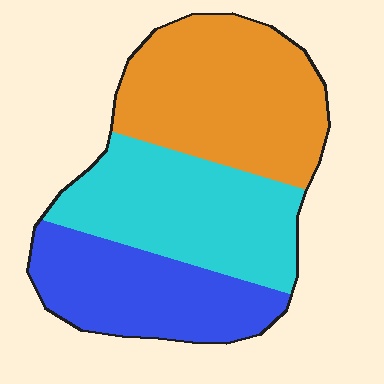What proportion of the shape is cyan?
Cyan takes up between a quarter and a half of the shape.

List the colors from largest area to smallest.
From largest to smallest: orange, cyan, blue.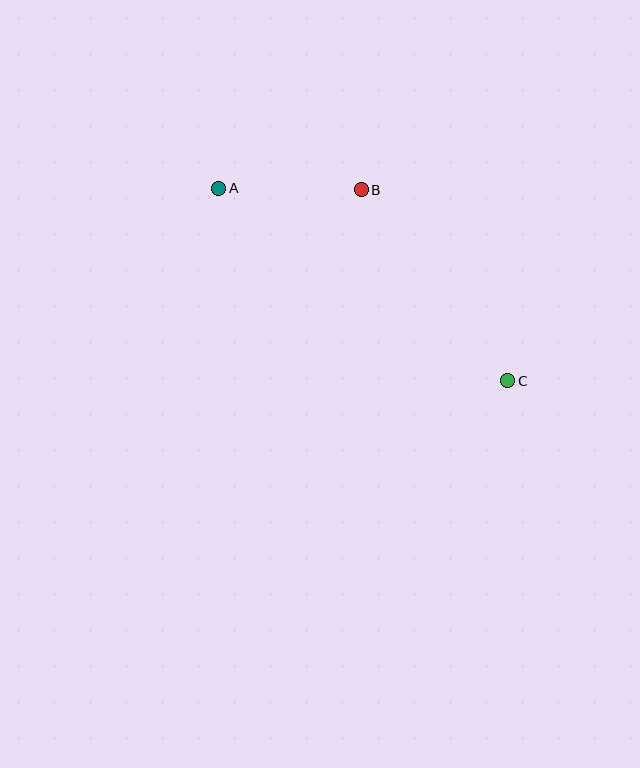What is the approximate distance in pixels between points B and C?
The distance between B and C is approximately 240 pixels.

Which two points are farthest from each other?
Points A and C are farthest from each other.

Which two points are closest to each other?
Points A and B are closest to each other.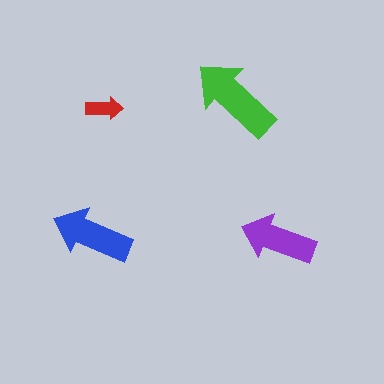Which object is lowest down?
The purple arrow is bottommost.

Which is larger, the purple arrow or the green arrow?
The green one.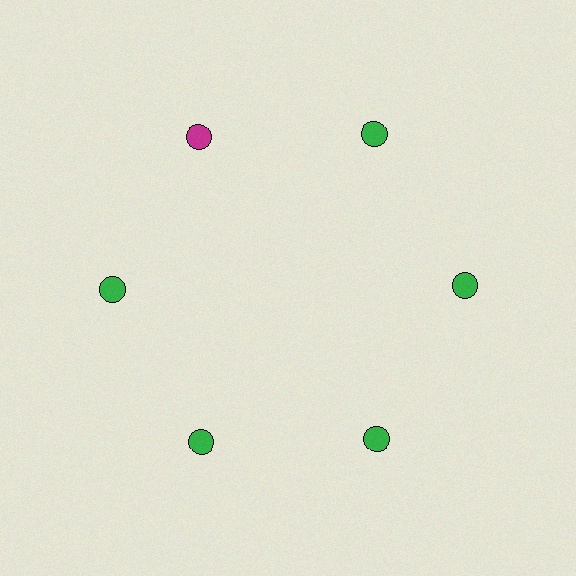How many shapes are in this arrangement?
There are 6 shapes arranged in a ring pattern.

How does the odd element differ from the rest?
It has a different color: magenta instead of green.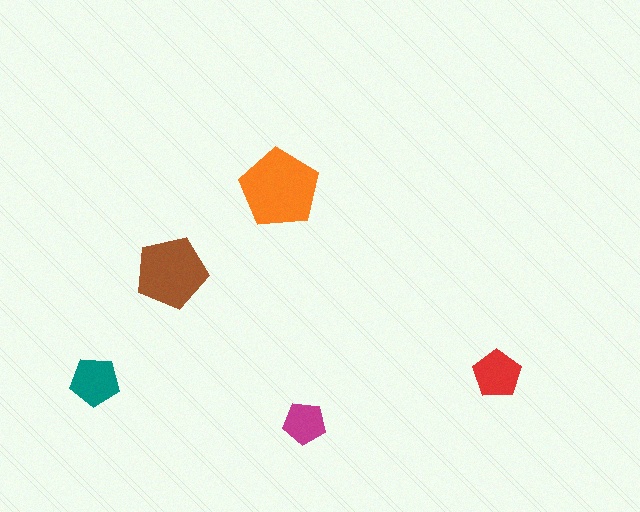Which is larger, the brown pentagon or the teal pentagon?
The brown one.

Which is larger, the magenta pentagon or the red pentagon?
The red one.